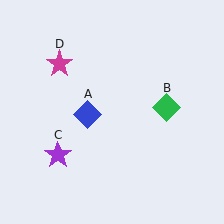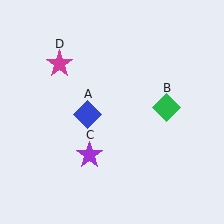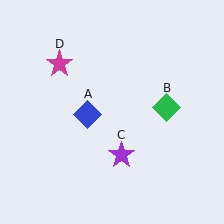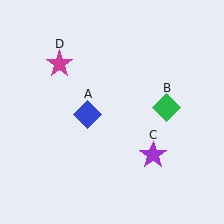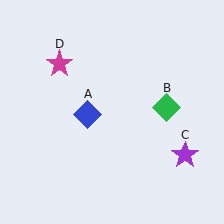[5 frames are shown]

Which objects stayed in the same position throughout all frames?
Blue diamond (object A) and green diamond (object B) and magenta star (object D) remained stationary.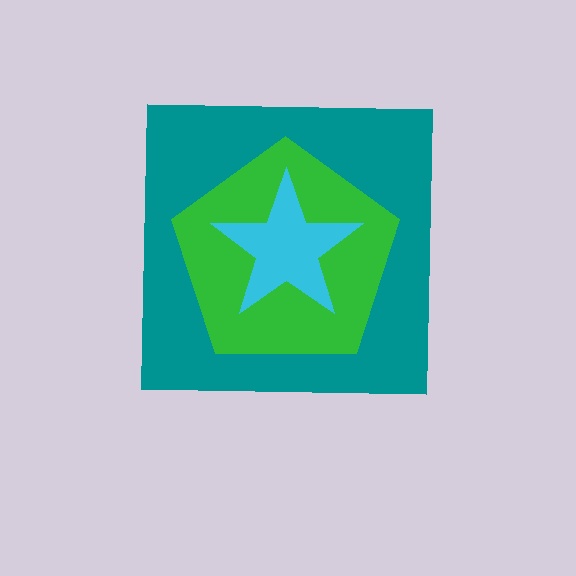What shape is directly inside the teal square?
The green pentagon.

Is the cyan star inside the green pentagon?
Yes.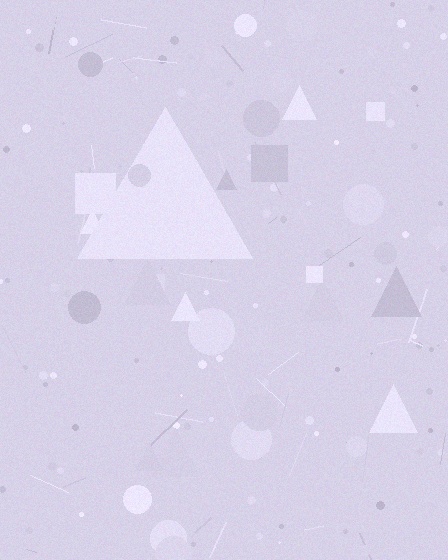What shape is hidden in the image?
A triangle is hidden in the image.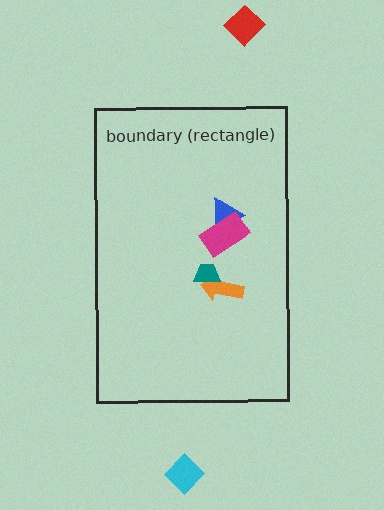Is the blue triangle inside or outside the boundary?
Inside.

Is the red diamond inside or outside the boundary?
Outside.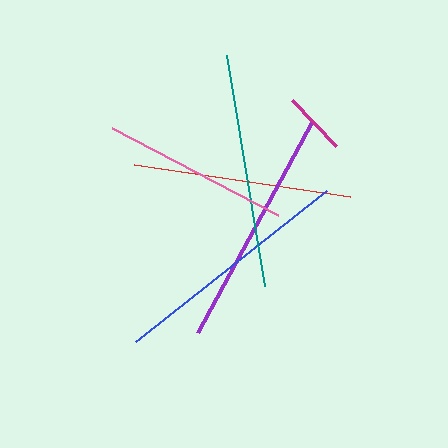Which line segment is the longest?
The blue line is the longest at approximately 244 pixels.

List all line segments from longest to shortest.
From longest to shortest: blue, purple, teal, red, pink, magenta.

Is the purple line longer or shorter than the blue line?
The blue line is longer than the purple line.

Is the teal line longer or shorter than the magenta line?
The teal line is longer than the magenta line.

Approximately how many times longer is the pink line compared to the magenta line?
The pink line is approximately 2.9 times the length of the magenta line.